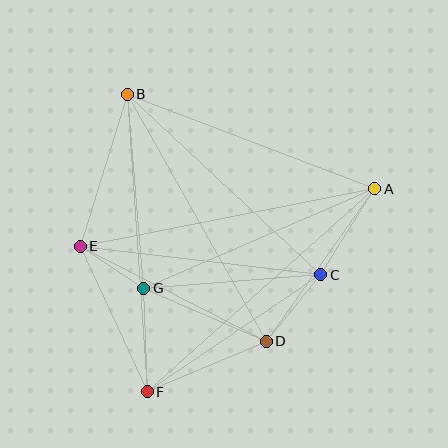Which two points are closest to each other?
Points E and G are closest to each other.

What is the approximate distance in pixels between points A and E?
The distance between A and E is approximately 300 pixels.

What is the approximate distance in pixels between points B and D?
The distance between B and D is approximately 283 pixels.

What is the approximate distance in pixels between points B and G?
The distance between B and G is approximately 195 pixels.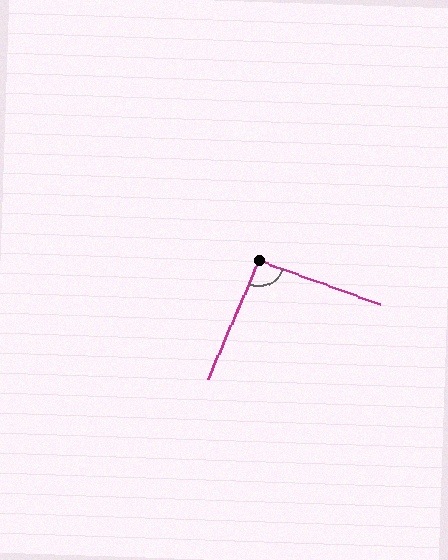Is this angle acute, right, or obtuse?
It is approximately a right angle.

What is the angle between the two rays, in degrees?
Approximately 93 degrees.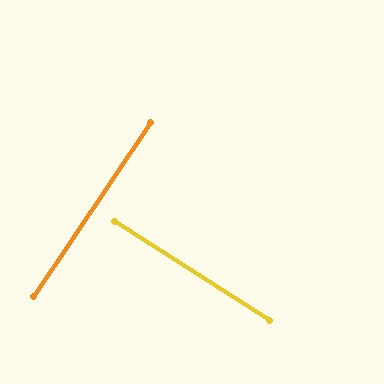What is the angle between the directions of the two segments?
Approximately 88 degrees.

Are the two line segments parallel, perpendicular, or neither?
Perpendicular — they meet at approximately 88°.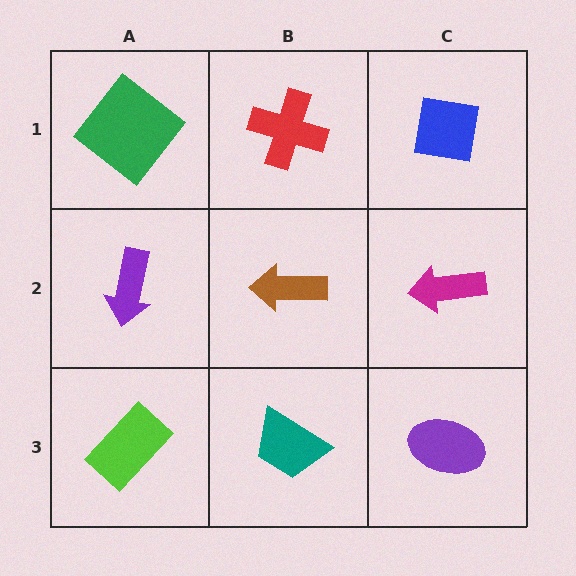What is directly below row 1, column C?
A magenta arrow.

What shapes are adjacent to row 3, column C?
A magenta arrow (row 2, column C), a teal trapezoid (row 3, column B).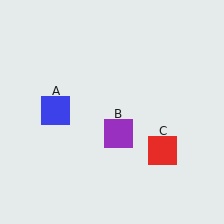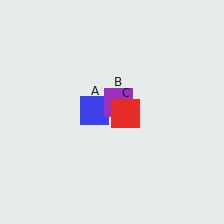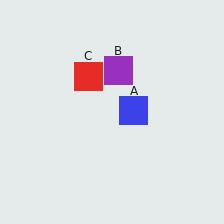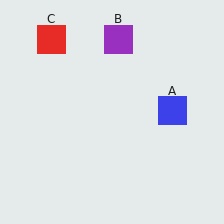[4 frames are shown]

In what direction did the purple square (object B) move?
The purple square (object B) moved up.